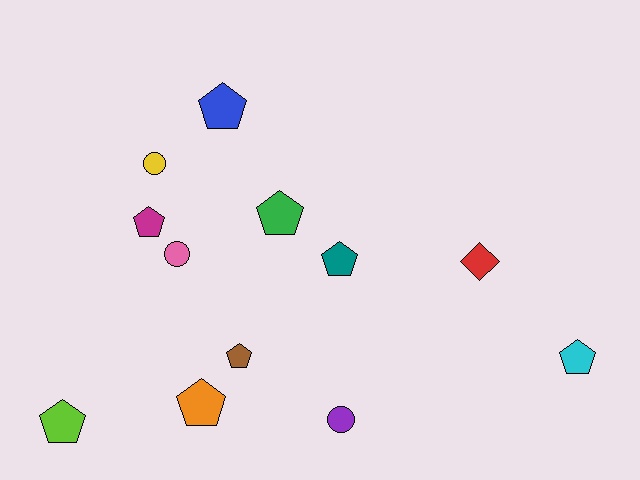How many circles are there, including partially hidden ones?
There are 3 circles.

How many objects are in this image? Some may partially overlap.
There are 12 objects.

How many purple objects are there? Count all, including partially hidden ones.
There is 1 purple object.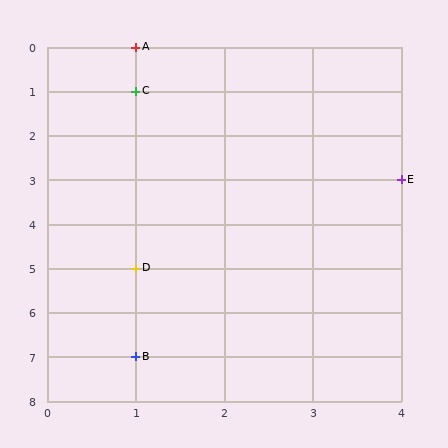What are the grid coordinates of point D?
Point D is at grid coordinates (1, 5).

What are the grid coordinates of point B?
Point B is at grid coordinates (1, 7).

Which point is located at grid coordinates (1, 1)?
Point C is at (1, 1).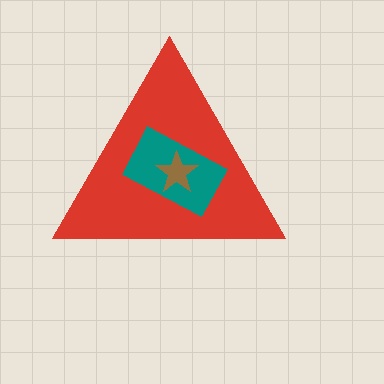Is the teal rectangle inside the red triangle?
Yes.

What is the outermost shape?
The red triangle.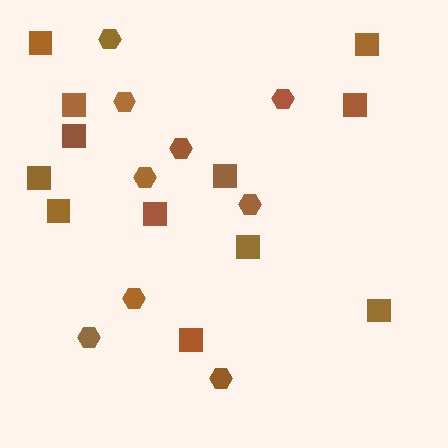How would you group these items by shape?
There are 2 groups: one group of squares (12) and one group of hexagons (9).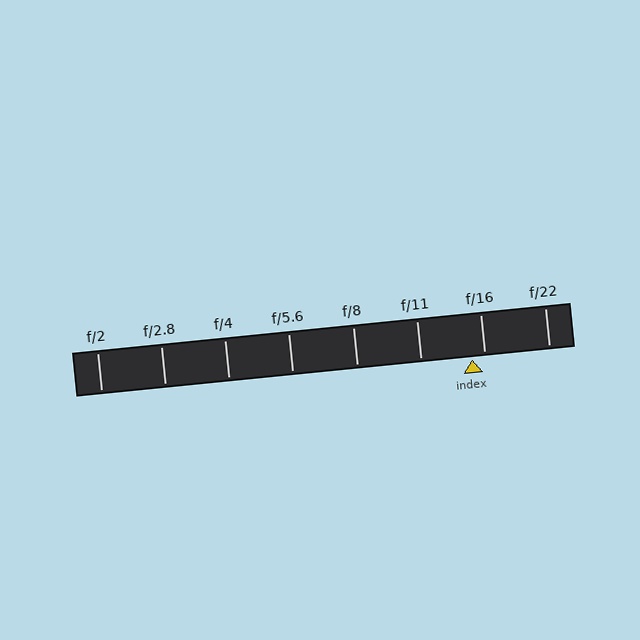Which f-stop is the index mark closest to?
The index mark is closest to f/16.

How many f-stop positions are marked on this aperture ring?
There are 8 f-stop positions marked.